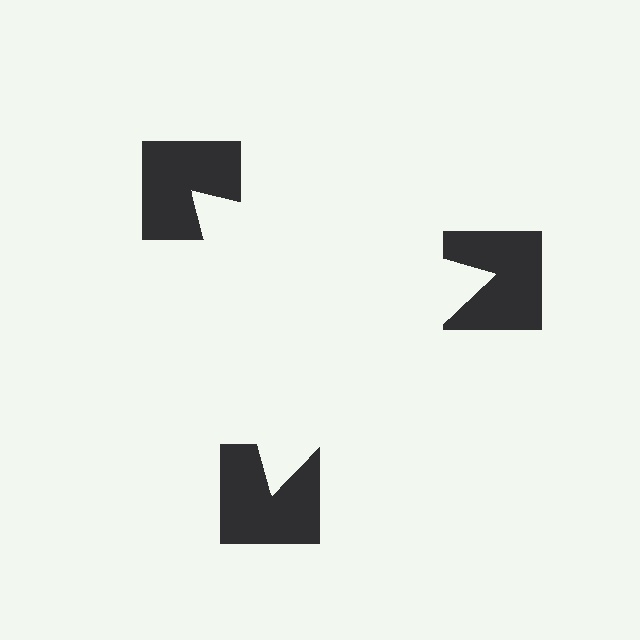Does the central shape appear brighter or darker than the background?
It typically appears slightly brighter than the background, even though no actual brightness change is drawn.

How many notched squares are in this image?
There are 3 — one at each vertex of the illusory triangle.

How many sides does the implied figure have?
3 sides.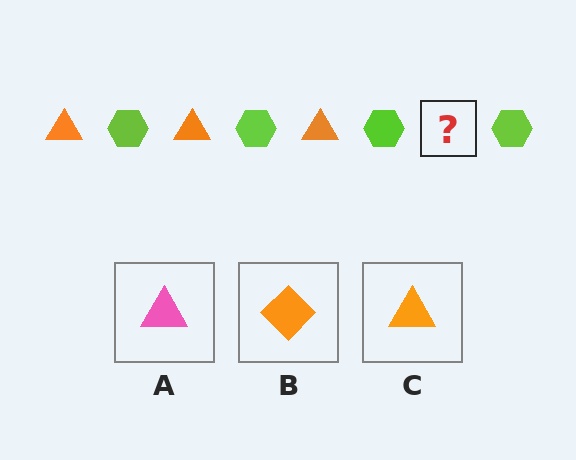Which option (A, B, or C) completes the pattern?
C.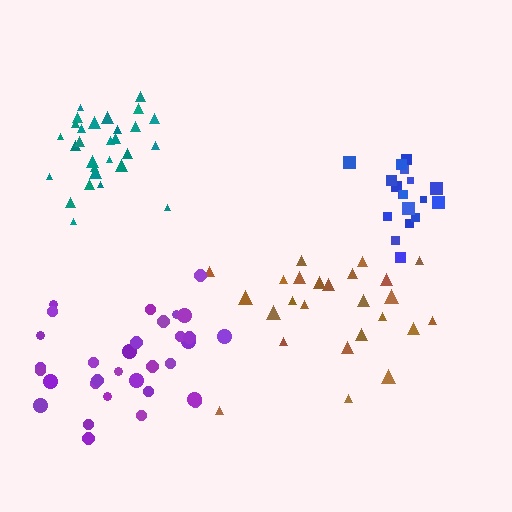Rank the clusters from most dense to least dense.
teal, blue, brown, purple.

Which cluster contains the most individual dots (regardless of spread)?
Purple (33).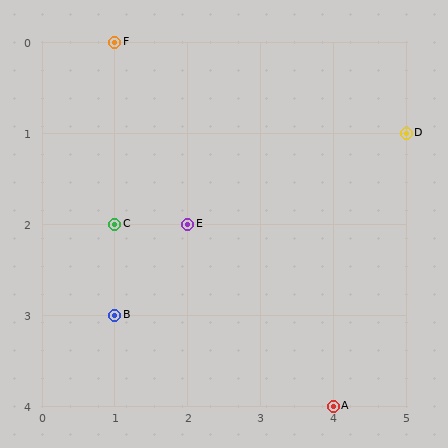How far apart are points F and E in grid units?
Points F and E are 1 column and 2 rows apart (about 2.2 grid units diagonally).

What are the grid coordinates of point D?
Point D is at grid coordinates (5, 1).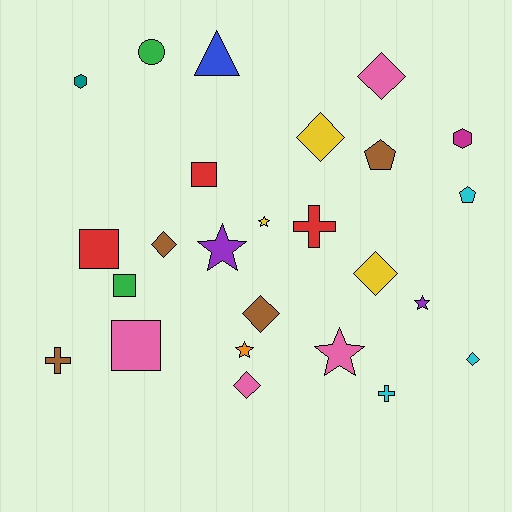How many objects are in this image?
There are 25 objects.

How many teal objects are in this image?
There is 1 teal object.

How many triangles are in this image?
There is 1 triangle.